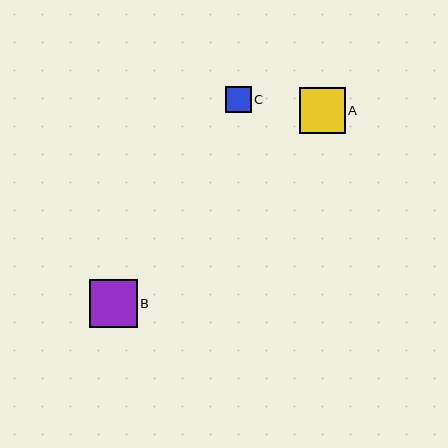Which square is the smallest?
Square C is the smallest with a size of approximately 26 pixels.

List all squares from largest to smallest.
From largest to smallest: B, A, C.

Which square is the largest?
Square B is the largest with a size of approximately 48 pixels.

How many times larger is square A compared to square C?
Square A is approximately 1.8 times the size of square C.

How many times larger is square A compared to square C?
Square A is approximately 1.8 times the size of square C.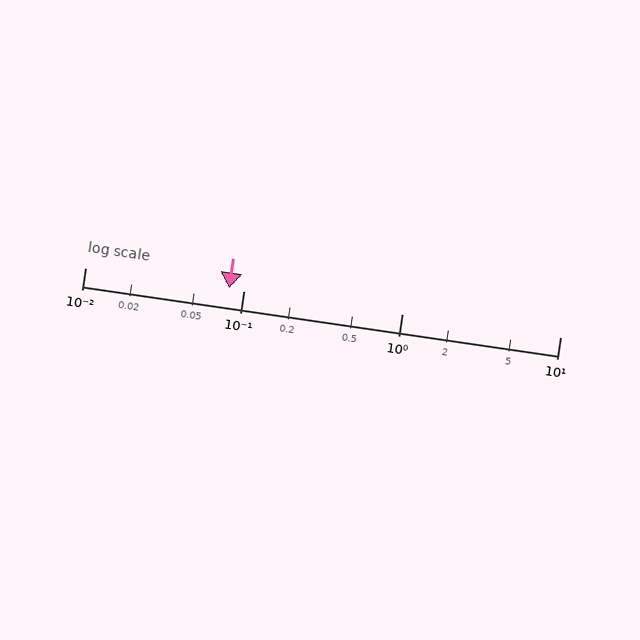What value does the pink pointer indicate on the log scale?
The pointer indicates approximately 0.081.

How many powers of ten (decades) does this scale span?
The scale spans 3 decades, from 0.01 to 10.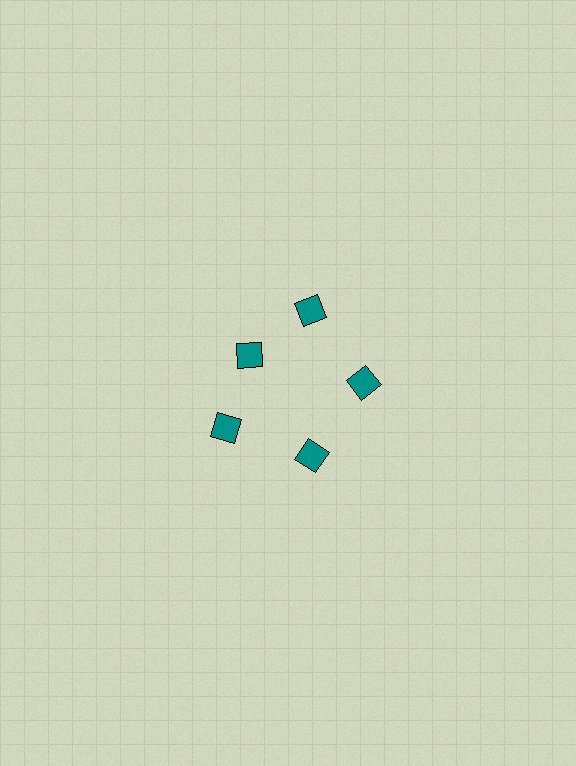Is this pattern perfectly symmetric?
No. The 5 teal diamonds are arranged in a ring, but one element near the 10 o'clock position is pulled inward toward the center, breaking the 5-fold rotational symmetry.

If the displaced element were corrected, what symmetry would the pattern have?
It would have 5-fold rotational symmetry — the pattern would map onto itself every 72 degrees.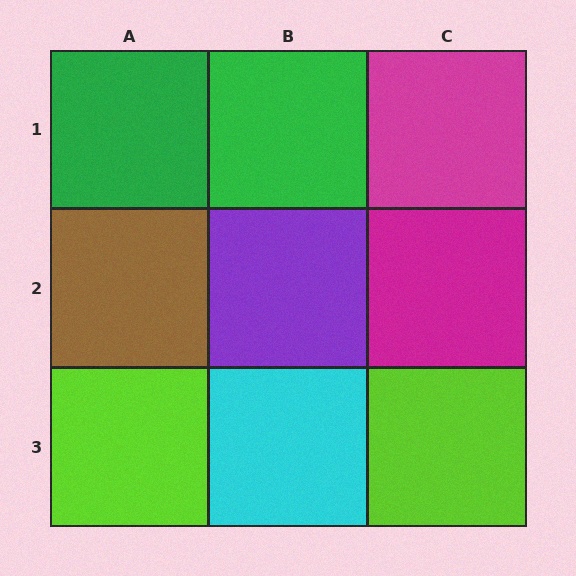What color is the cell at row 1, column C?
Magenta.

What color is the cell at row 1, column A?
Green.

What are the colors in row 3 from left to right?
Lime, cyan, lime.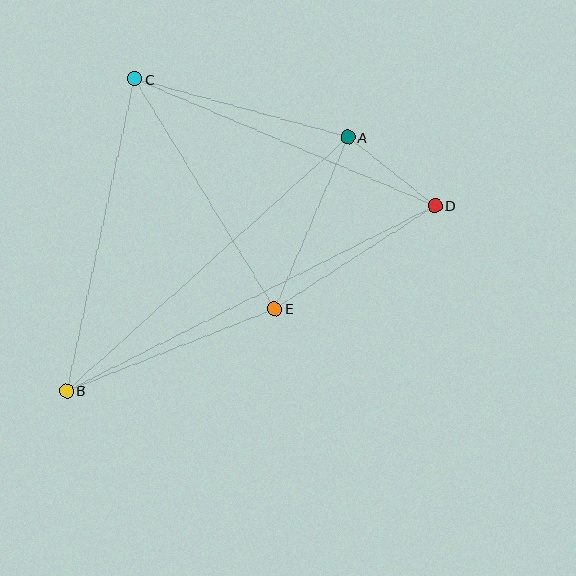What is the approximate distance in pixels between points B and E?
The distance between B and E is approximately 224 pixels.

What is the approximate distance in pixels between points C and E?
The distance between C and E is approximately 269 pixels.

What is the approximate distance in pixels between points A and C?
The distance between A and C is approximately 221 pixels.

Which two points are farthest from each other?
Points B and D are farthest from each other.